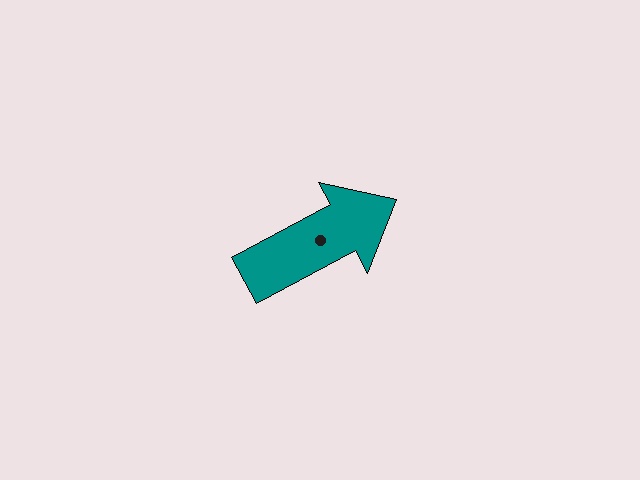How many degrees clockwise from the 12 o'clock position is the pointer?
Approximately 62 degrees.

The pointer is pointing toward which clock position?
Roughly 2 o'clock.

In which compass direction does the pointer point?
Northeast.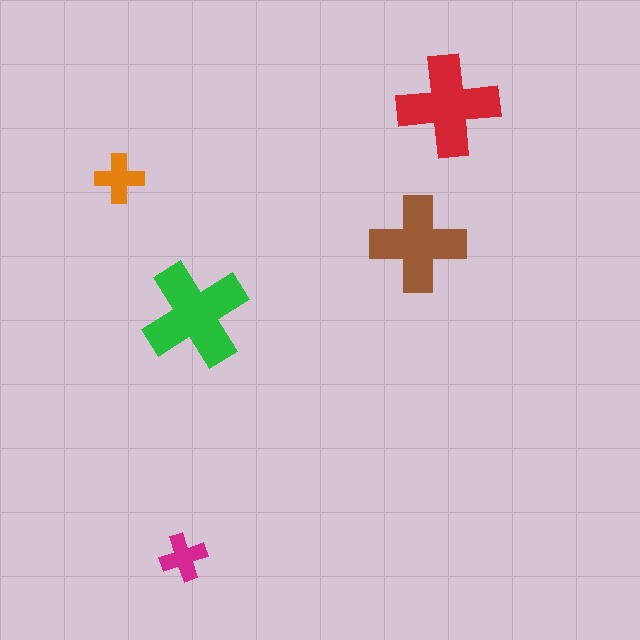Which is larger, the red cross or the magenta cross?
The red one.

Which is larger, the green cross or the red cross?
The green one.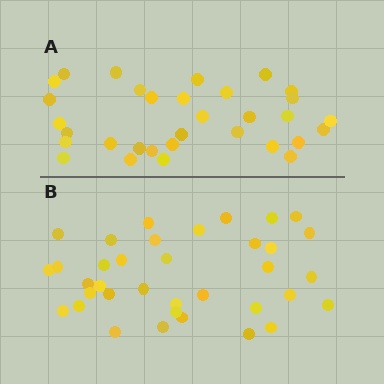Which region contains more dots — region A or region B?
Region B (the bottom region) has more dots.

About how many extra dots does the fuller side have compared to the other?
Region B has about 5 more dots than region A.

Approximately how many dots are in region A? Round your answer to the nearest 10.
About 30 dots. (The exact count is 32, which rounds to 30.)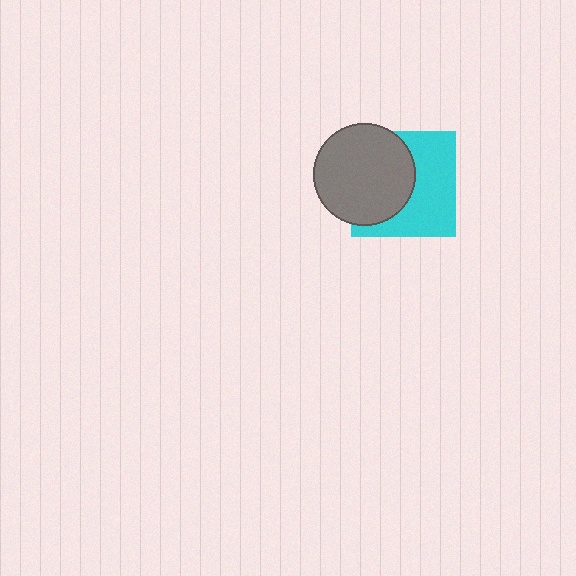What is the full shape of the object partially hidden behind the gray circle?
The partially hidden object is a cyan square.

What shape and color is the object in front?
The object in front is a gray circle.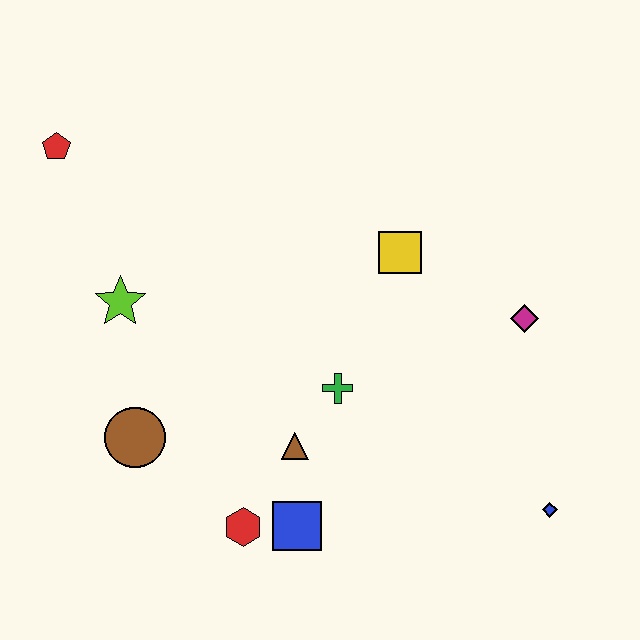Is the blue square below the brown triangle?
Yes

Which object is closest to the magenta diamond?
The yellow square is closest to the magenta diamond.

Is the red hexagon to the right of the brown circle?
Yes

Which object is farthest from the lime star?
The blue diamond is farthest from the lime star.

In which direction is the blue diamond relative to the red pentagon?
The blue diamond is to the right of the red pentagon.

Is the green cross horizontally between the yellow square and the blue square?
Yes